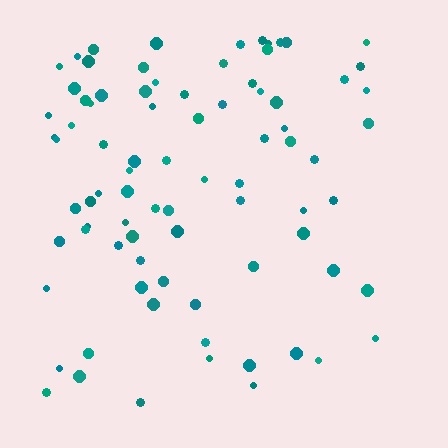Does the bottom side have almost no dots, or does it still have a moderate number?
Still a moderate number, just noticeably fewer than the top.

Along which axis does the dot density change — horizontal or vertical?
Vertical.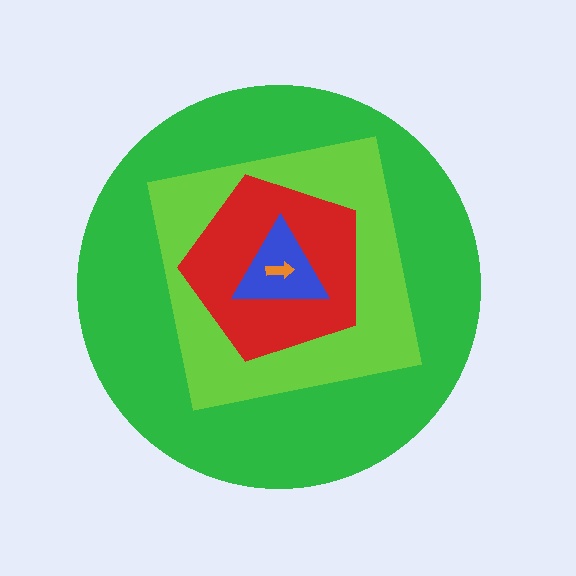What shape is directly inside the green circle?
The lime square.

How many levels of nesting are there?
5.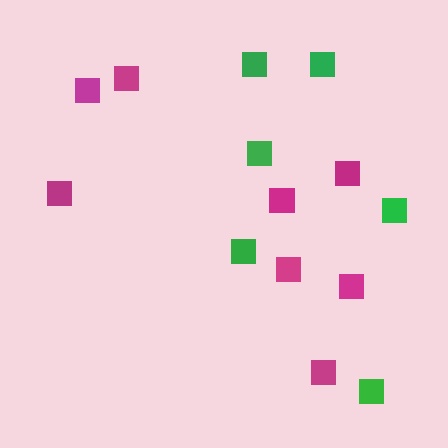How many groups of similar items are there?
There are 2 groups: one group of magenta squares (8) and one group of green squares (6).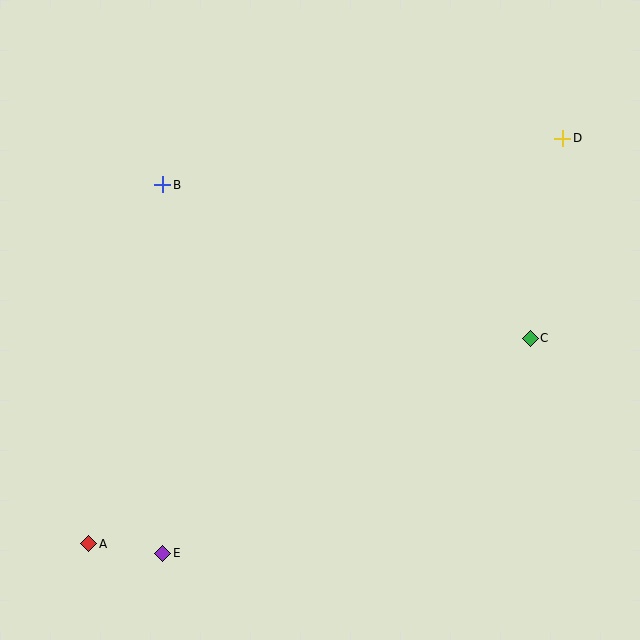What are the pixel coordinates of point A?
Point A is at (89, 544).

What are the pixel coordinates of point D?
Point D is at (563, 139).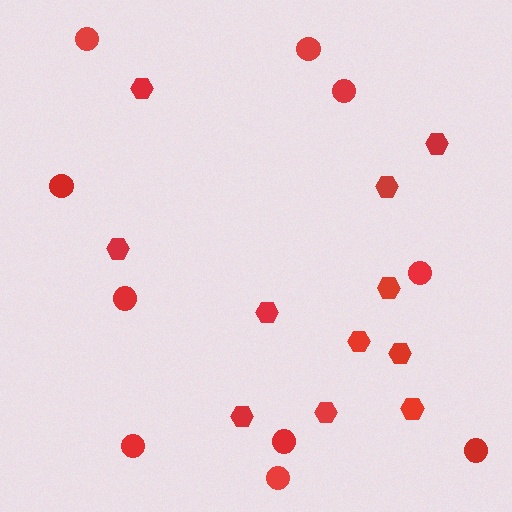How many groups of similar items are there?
There are 2 groups: one group of circles (10) and one group of hexagons (11).